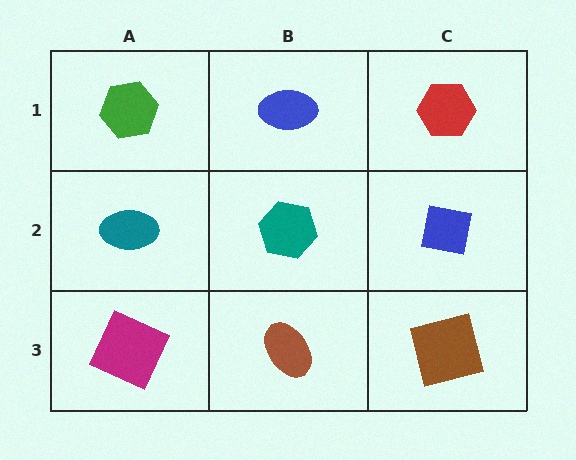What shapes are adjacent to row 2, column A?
A green hexagon (row 1, column A), a magenta square (row 3, column A), a teal hexagon (row 2, column B).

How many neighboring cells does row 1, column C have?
2.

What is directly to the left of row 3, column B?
A magenta square.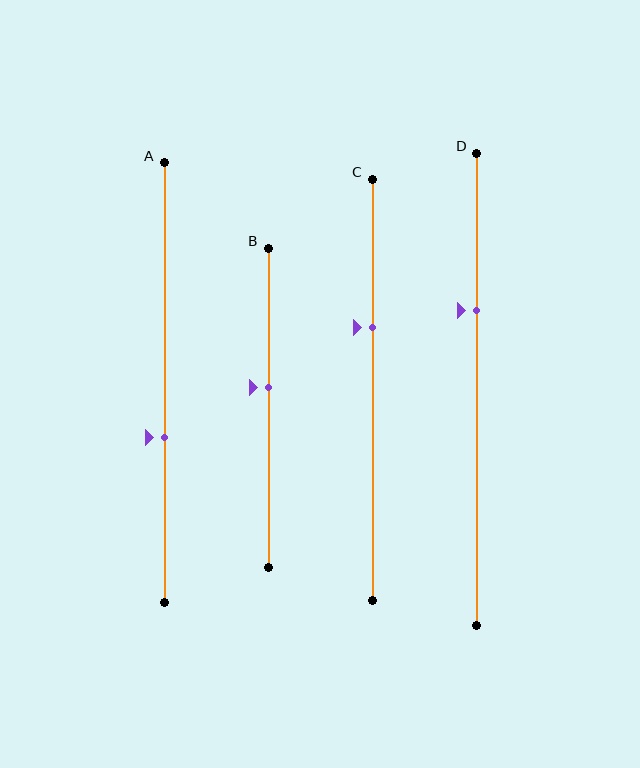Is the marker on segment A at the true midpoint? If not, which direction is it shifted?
No, the marker on segment A is shifted downward by about 12% of the segment length.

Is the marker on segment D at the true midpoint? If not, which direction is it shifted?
No, the marker on segment D is shifted upward by about 17% of the segment length.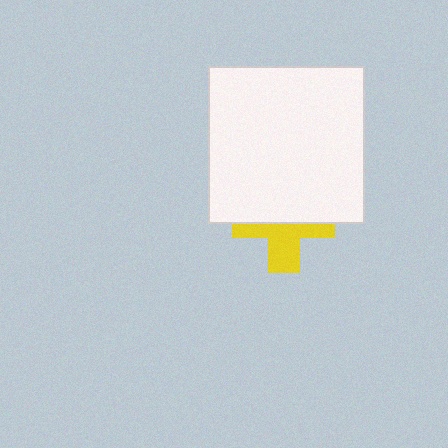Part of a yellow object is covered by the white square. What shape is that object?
It is a cross.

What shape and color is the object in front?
The object in front is a white square.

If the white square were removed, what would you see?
You would see the complete yellow cross.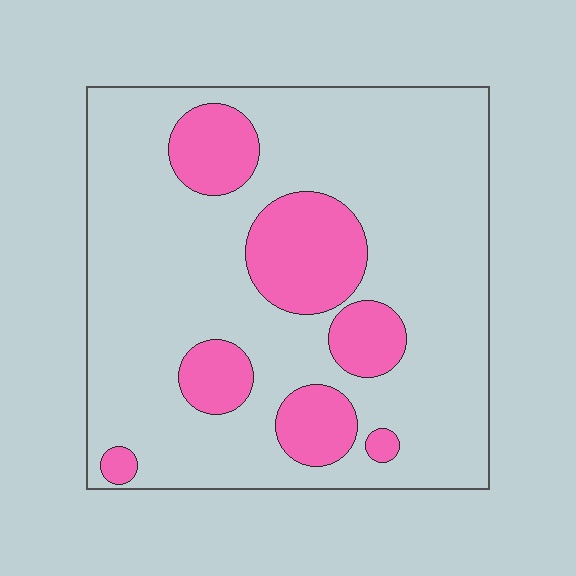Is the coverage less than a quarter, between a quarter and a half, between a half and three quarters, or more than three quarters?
Less than a quarter.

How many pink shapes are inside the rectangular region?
7.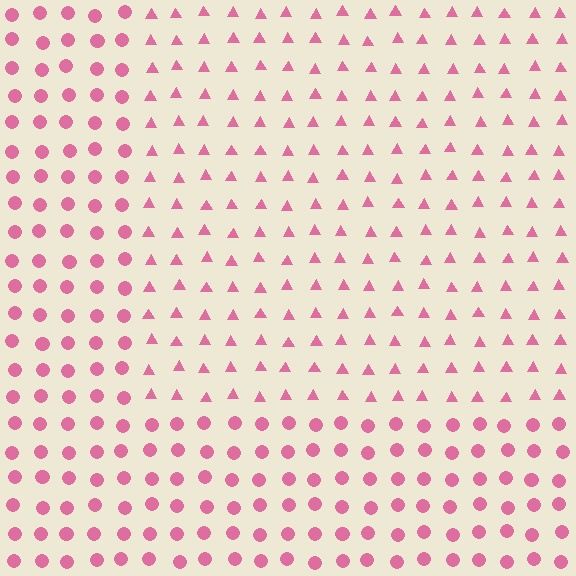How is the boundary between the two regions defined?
The boundary is defined by a change in element shape: triangles inside vs. circles outside. All elements share the same color and spacing.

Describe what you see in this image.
The image is filled with small pink elements arranged in a uniform grid. A rectangle-shaped region contains triangles, while the surrounding area contains circles. The boundary is defined purely by the change in element shape.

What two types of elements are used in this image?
The image uses triangles inside the rectangle region and circles outside it.